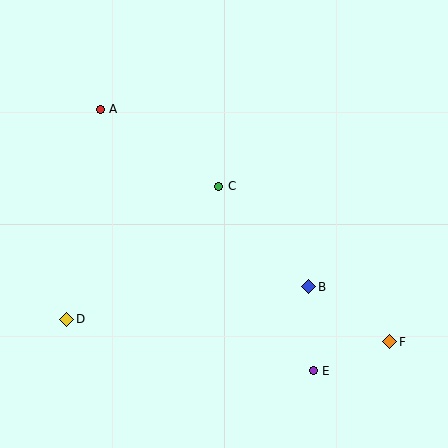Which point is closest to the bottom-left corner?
Point D is closest to the bottom-left corner.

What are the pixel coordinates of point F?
Point F is at (390, 342).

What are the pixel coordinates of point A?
Point A is at (100, 109).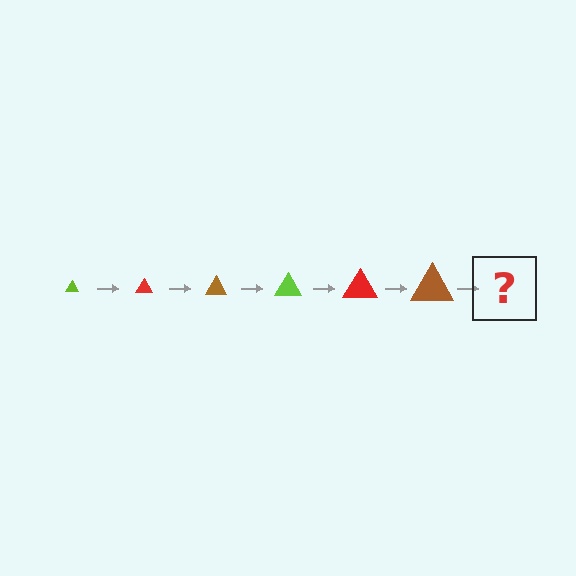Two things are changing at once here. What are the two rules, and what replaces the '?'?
The two rules are that the triangle grows larger each step and the color cycles through lime, red, and brown. The '?' should be a lime triangle, larger than the previous one.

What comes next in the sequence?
The next element should be a lime triangle, larger than the previous one.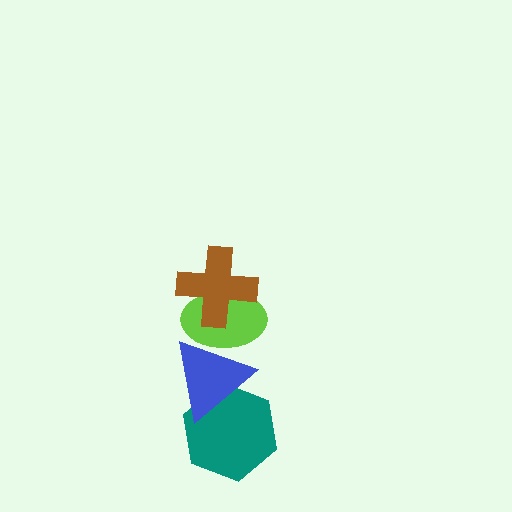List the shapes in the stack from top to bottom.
From top to bottom: the brown cross, the lime ellipse, the blue triangle, the teal hexagon.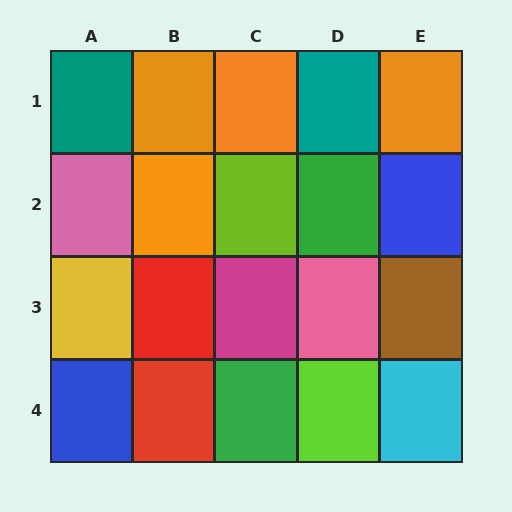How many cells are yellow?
1 cell is yellow.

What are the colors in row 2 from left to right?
Pink, orange, lime, green, blue.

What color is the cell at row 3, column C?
Magenta.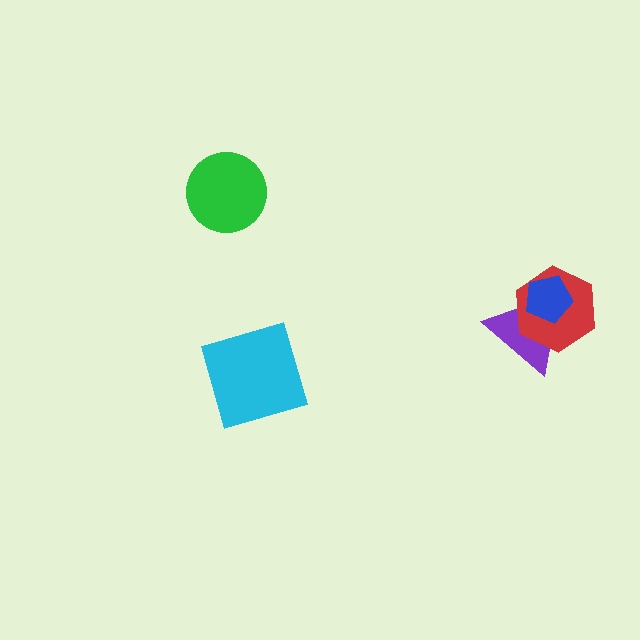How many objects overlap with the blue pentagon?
2 objects overlap with the blue pentagon.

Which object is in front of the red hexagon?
The blue pentagon is in front of the red hexagon.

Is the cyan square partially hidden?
No, no other shape covers it.